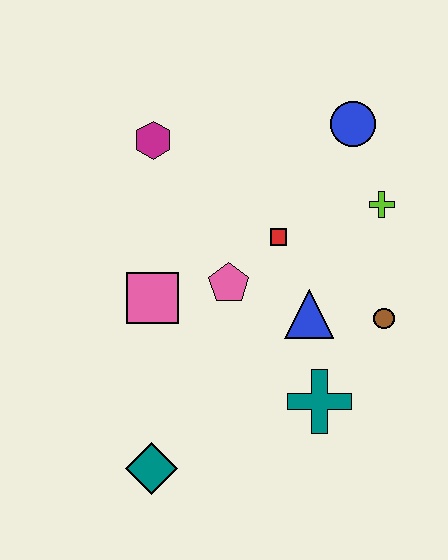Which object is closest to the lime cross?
The blue circle is closest to the lime cross.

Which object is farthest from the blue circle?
The teal diamond is farthest from the blue circle.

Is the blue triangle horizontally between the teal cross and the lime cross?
No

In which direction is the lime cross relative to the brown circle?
The lime cross is above the brown circle.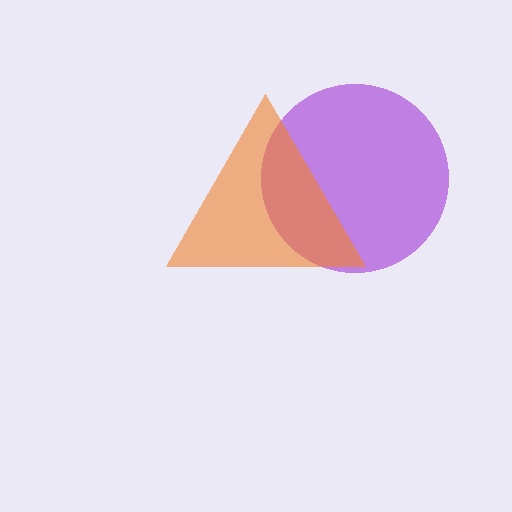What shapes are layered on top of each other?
The layered shapes are: a purple circle, an orange triangle.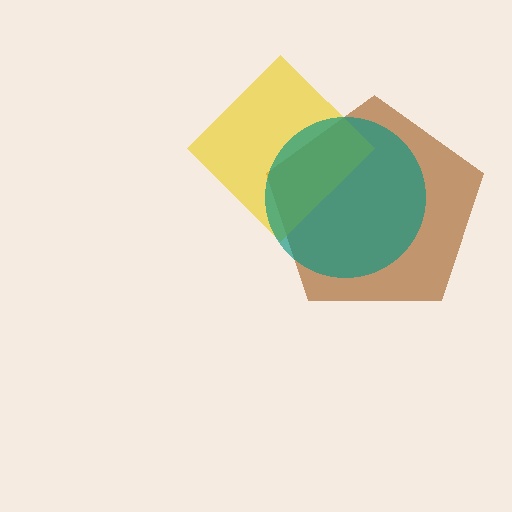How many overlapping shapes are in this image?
There are 3 overlapping shapes in the image.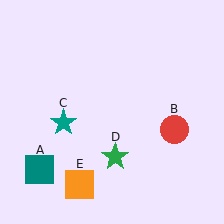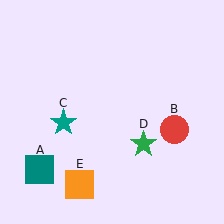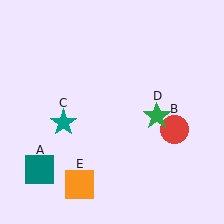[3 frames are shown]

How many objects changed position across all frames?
1 object changed position: green star (object D).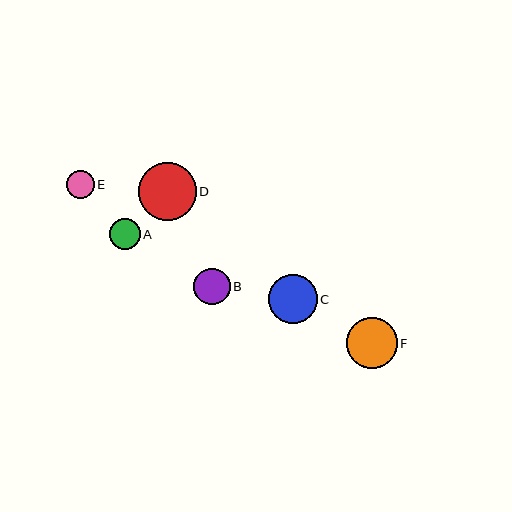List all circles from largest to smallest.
From largest to smallest: D, F, C, B, A, E.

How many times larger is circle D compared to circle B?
Circle D is approximately 1.6 times the size of circle B.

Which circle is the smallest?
Circle E is the smallest with a size of approximately 28 pixels.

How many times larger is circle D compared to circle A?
Circle D is approximately 1.9 times the size of circle A.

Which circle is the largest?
Circle D is the largest with a size of approximately 58 pixels.